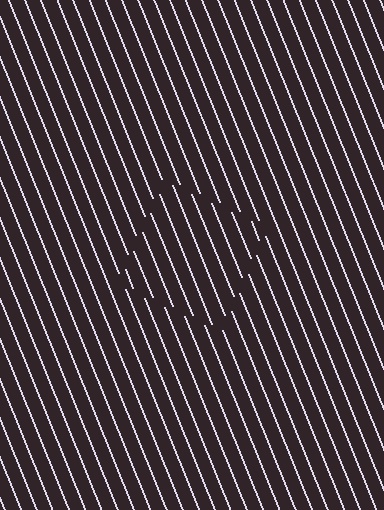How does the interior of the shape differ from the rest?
The interior of the shape contains the same grating, shifted by half a period — the contour is defined by the phase discontinuity where line-ends from the inner and outer gratings abut.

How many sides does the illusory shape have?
4 sides — the line-ends trace a square.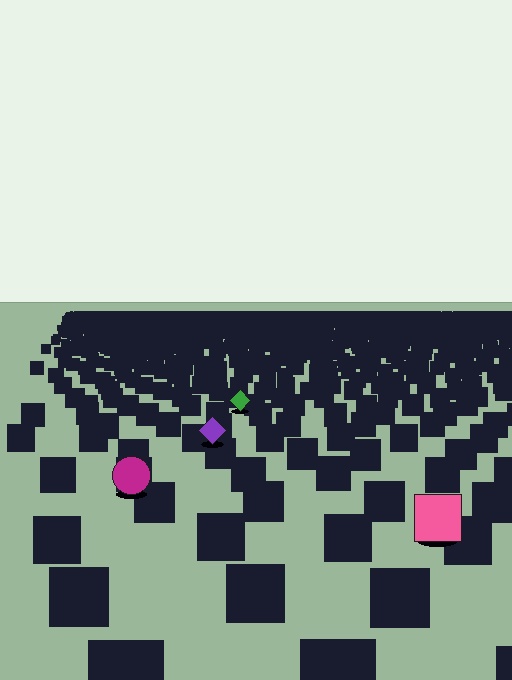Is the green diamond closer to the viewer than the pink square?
No. The pink square is closer — you can tell from the texture gradient: the ground texture is coarser near it.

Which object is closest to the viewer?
The pink square is closest. The texture marks near it are larger and more spread out.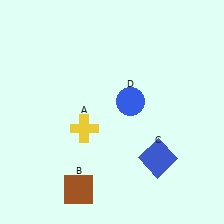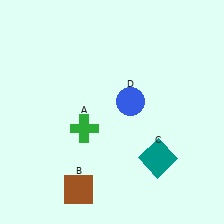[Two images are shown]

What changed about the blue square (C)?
In Image 1, C is blue. In Image 2, it changed to teal.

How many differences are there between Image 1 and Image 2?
There are 2 differences between the two images.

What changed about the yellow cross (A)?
In Image 1, A is yellow. In Image 2, it changed to green.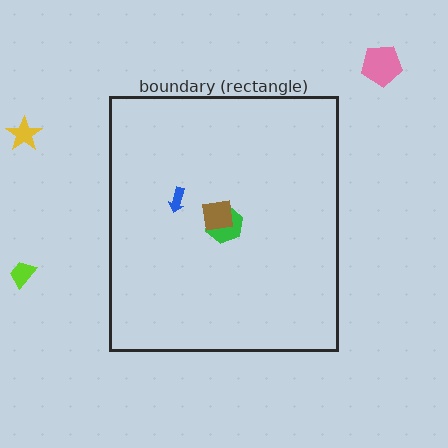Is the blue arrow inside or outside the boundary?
Inside.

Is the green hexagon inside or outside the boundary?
Inside.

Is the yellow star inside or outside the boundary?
Outside.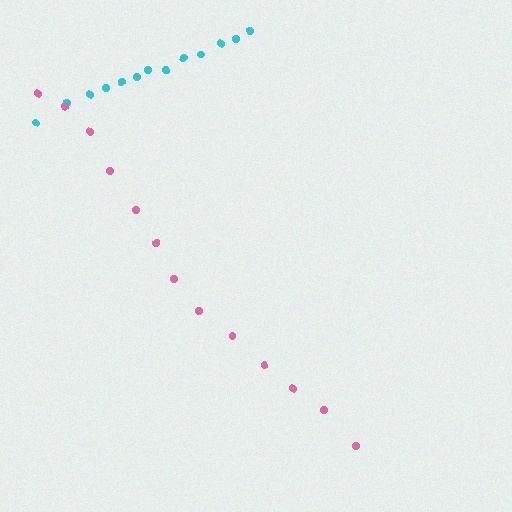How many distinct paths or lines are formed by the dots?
There are 2 distinct paths.